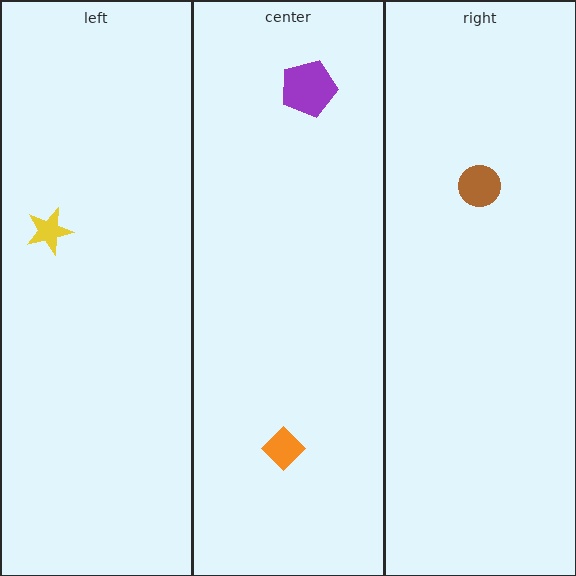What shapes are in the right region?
The brown circle.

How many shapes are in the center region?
2.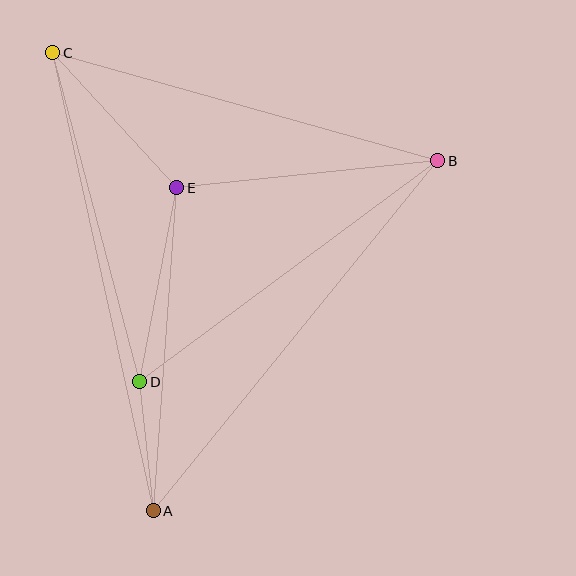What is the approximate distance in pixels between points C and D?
The distance between C and D is approximately 340 pixels.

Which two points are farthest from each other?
Points A and C are farthest from each other.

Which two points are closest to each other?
Points A and D are closest to each other.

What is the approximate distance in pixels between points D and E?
The distance between D and E is approximately 198 pixels.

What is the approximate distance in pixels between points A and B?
The distance between A and B is approximately 451 pixels.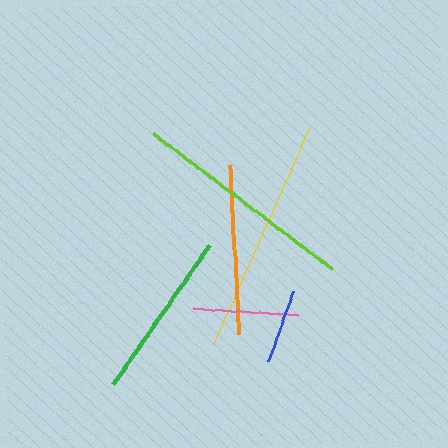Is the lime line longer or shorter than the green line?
The lime line is longer than the green line.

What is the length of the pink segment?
The pink segment is approximately 106 pixels long.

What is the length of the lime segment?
The lime segment is approximately 225 pixels long.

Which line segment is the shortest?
The blue line is the shortest at approximately 75 pixels.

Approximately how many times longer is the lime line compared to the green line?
The lime line is approximately 1.3 times the length of the green line.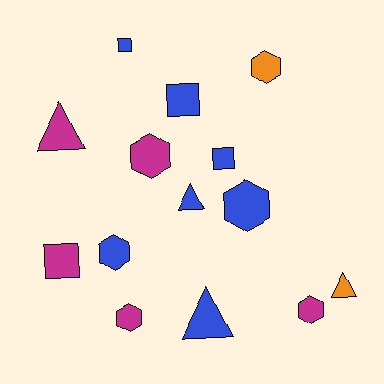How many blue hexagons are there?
There are 2 blue hexagons.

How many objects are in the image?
There are 14 objects.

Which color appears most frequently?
Blue, with 7 objects.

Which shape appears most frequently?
Hexagon, with 6 objects.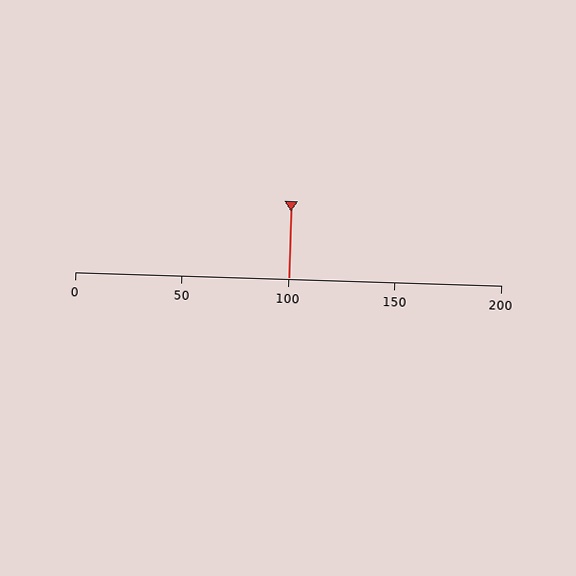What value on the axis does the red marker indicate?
The marker indicates approximately 100.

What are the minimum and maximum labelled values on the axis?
The axis runs from 0 to 200.